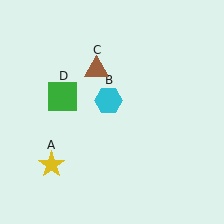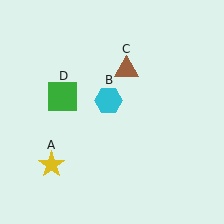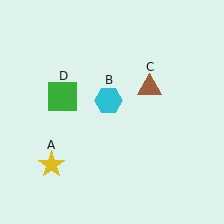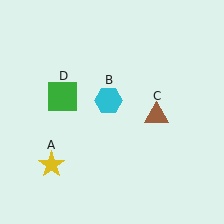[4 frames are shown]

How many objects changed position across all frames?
1 object changed position: brown triangle (object C).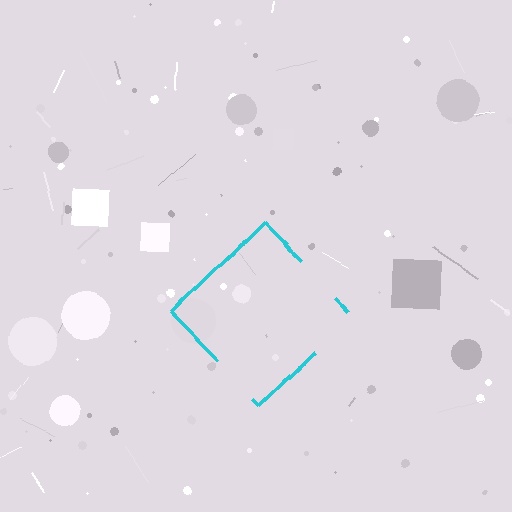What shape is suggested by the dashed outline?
The dashed outline suggests a diamond.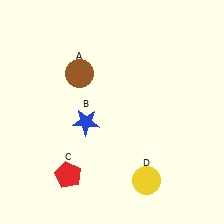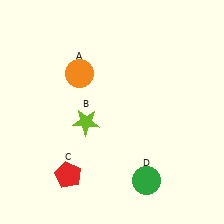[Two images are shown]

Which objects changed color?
A changed from brown to orange. B changed from blue to lime. D changed from yellow to green.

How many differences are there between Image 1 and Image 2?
There are 3 differences between the two images.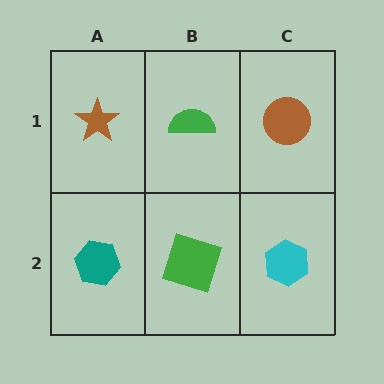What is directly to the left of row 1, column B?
A brown star.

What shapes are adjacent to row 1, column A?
A teal hexagon (row 2, column A), a green semicircle (row 1, column B).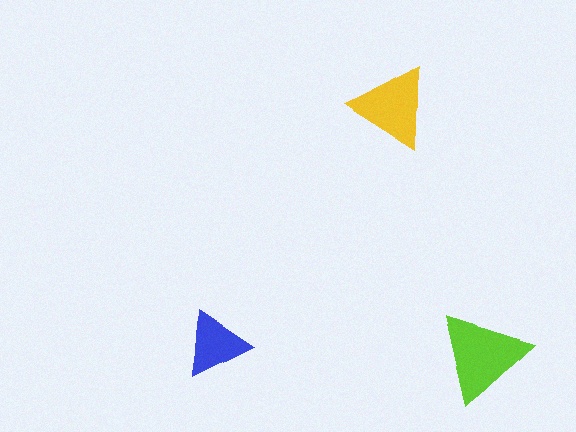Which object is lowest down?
The lime triangle is bottommost.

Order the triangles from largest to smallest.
the lime one, the yellow one, the blue one.